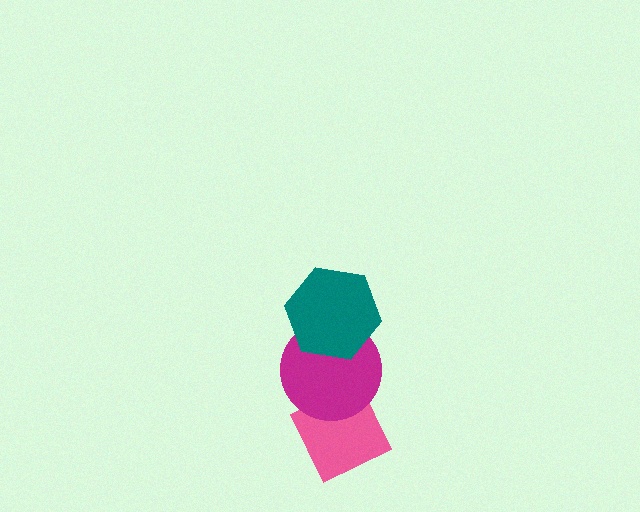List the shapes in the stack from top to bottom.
From top to bottom: the teal hexagon, the magenta circle, the pink diamond.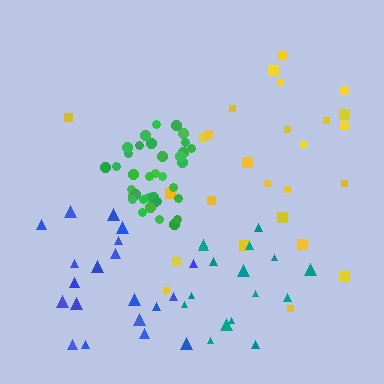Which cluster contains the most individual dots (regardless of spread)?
Green (35).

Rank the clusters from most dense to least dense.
green, blue, teal, yellow.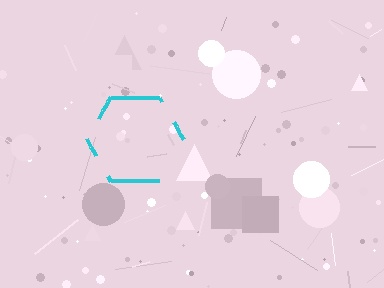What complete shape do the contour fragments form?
The contour fragments form a hexagon.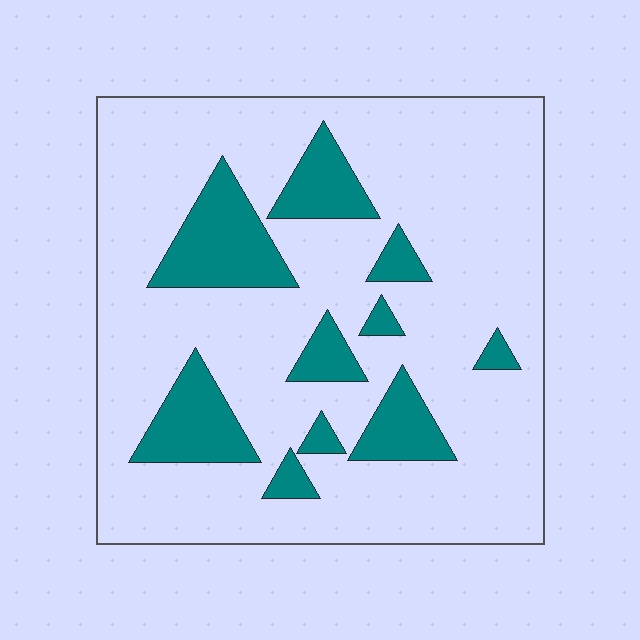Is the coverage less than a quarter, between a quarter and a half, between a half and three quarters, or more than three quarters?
Less than a quarter.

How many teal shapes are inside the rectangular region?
10.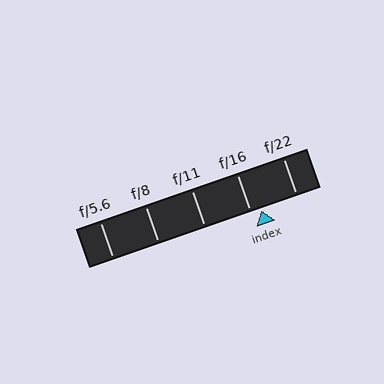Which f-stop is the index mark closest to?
The index mark is closest to f/16.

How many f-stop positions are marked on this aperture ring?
There are 5 f-stop positions marked.